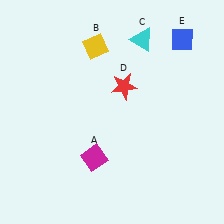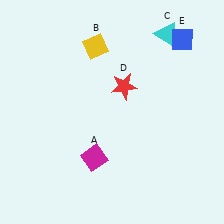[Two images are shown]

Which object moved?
The cyan triangle (C) moved right.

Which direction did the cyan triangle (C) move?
The cyan triangle (C) moved right.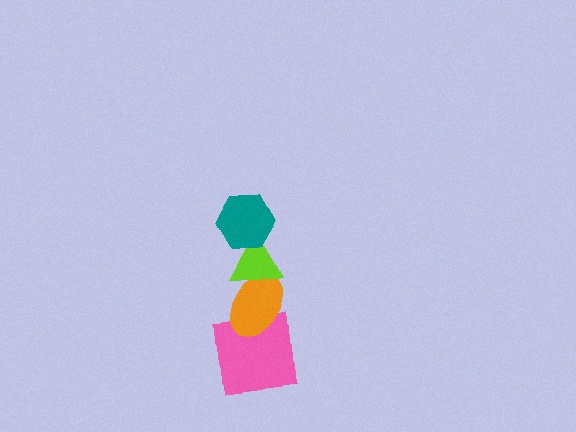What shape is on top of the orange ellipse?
The lime triangle is on top of the orange ellipse.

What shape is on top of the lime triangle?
The teal hexagon is on top of the lime triangle.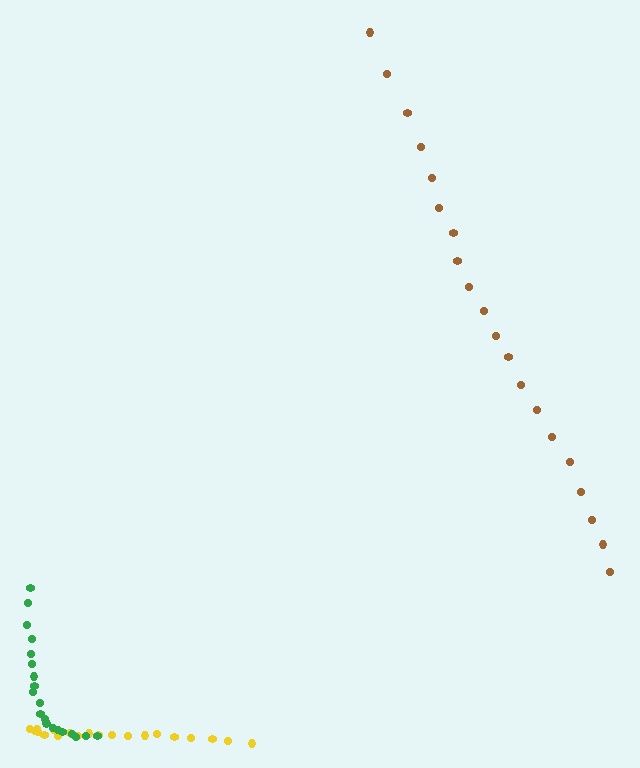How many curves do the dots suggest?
There are 3 distinct paths.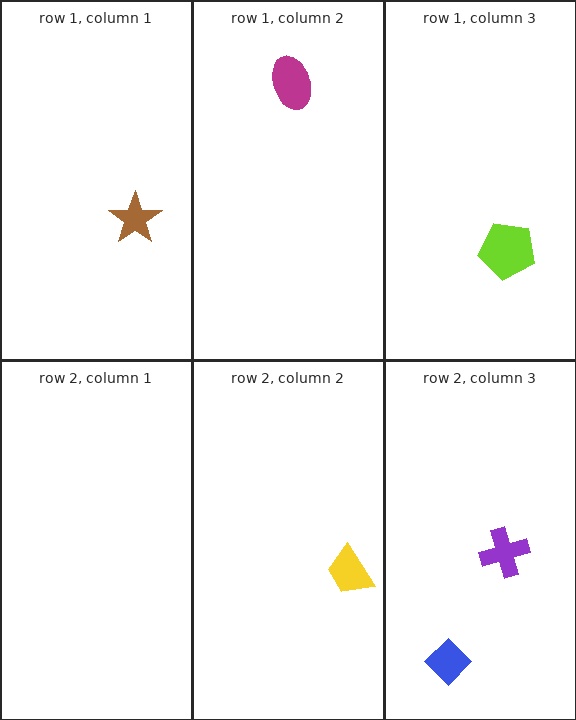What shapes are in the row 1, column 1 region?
The brown star.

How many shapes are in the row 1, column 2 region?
1.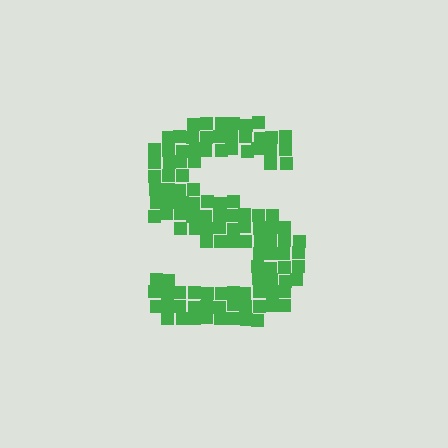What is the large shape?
The large shape is the letter S.